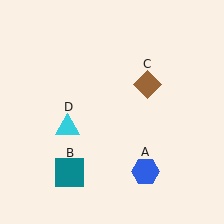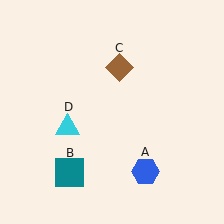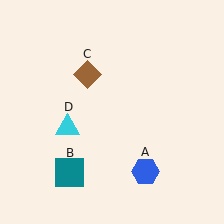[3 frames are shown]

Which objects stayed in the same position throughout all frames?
Blue hexagon (object A) and teal square (object B) and cyan triangle (object D) remained stationary.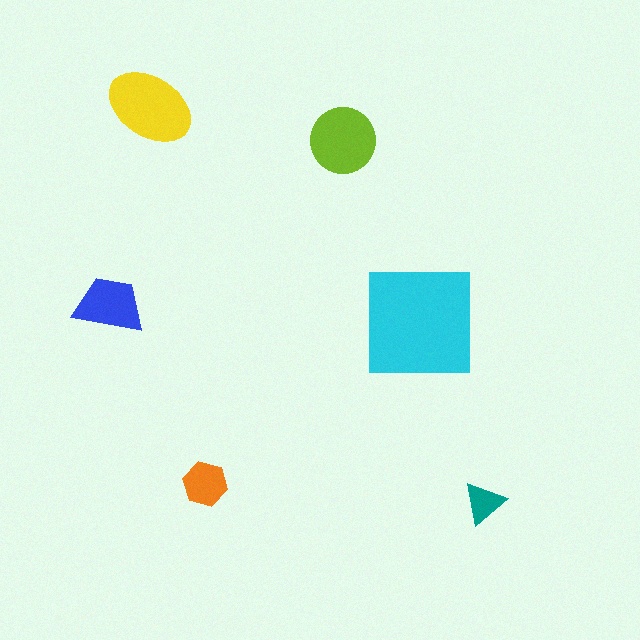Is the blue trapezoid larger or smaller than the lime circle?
Smaller.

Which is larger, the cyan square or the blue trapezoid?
The cyan square.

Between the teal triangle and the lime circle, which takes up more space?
The lime circle.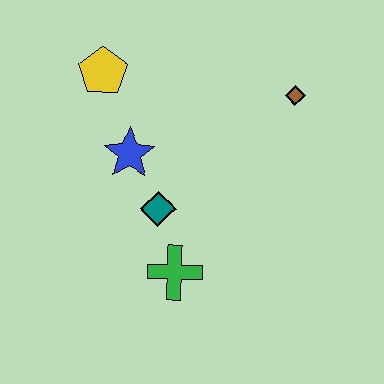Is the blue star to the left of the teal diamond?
Yes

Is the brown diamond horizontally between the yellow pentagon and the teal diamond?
No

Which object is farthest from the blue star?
The brown diamond is farthest from the blue star.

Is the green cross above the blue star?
No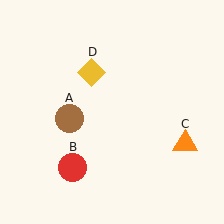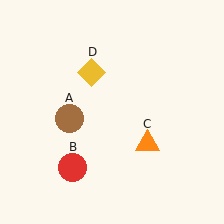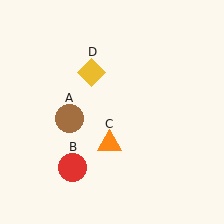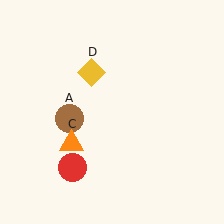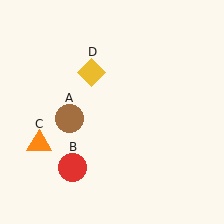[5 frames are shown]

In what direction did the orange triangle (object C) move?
The orange triangle (object C) moved left.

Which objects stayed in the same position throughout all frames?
Brown circle (object A) and red circle (object B) and yellow diamond (object D) remained stationary.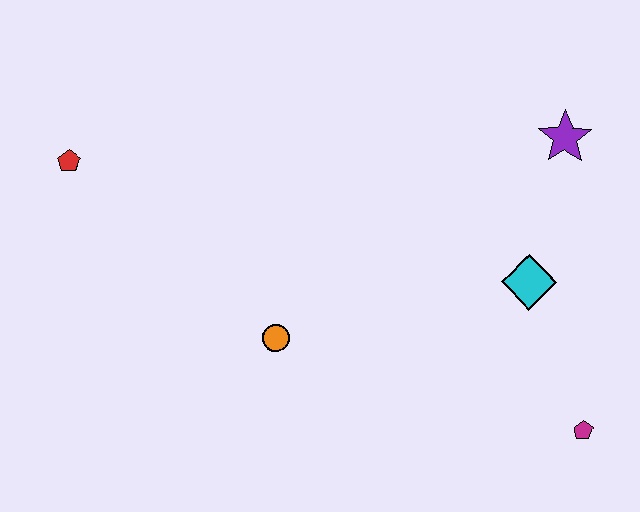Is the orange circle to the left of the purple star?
Yes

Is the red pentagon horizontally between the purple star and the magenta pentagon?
No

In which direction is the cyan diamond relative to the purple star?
The cyan diamond is below the purple star.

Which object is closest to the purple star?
The cyan diamond is closest to the purple star.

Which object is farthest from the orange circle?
The purple star is farthest from the orange circle.